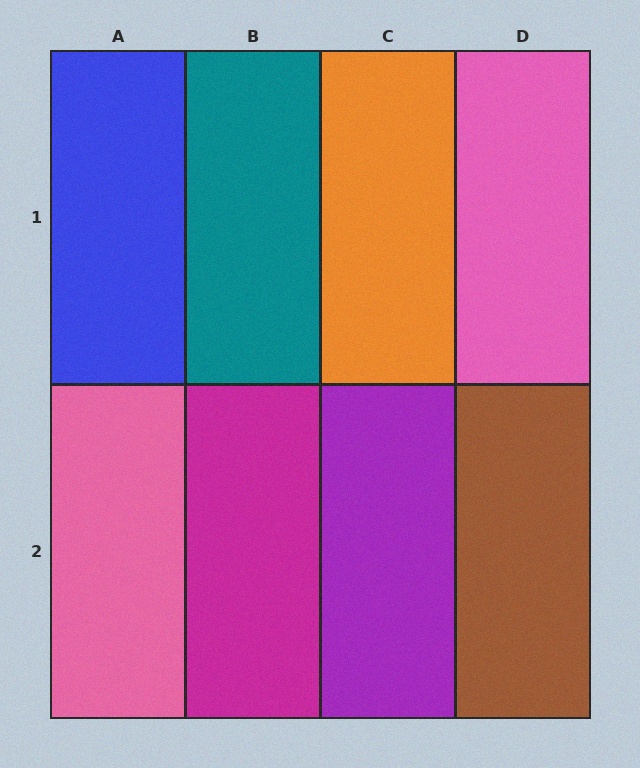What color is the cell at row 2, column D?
Brown.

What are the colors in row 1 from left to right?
Blue, teal, orange, pink.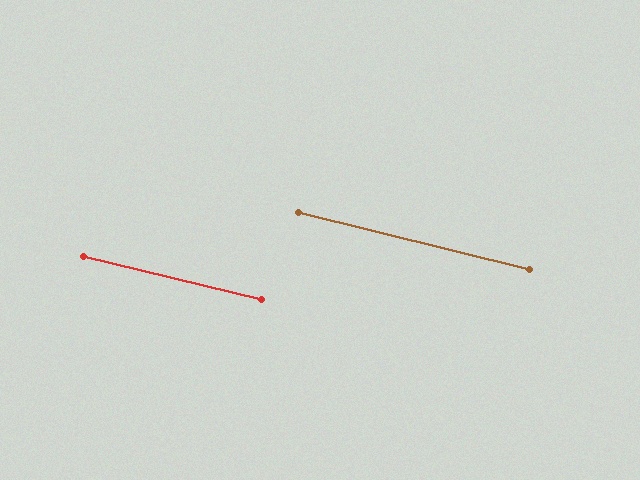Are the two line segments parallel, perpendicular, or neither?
Parallel — their directions differ by only 0.2°.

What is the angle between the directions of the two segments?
Approximately 0 degrees.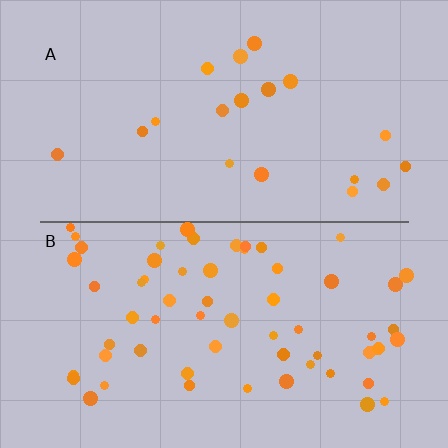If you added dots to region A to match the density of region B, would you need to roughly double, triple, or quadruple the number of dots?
Approximately triple.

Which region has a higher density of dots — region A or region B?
B (the bottom).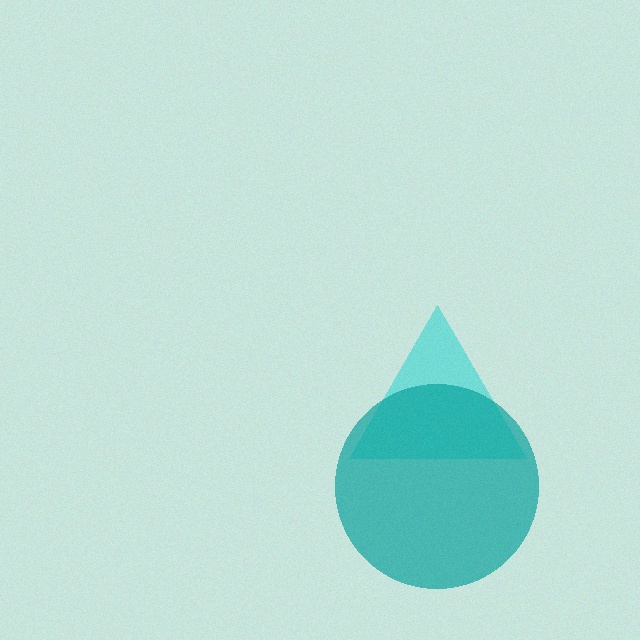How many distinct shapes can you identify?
There are 2 distinct shapes: a cyan triangle, a teal circle.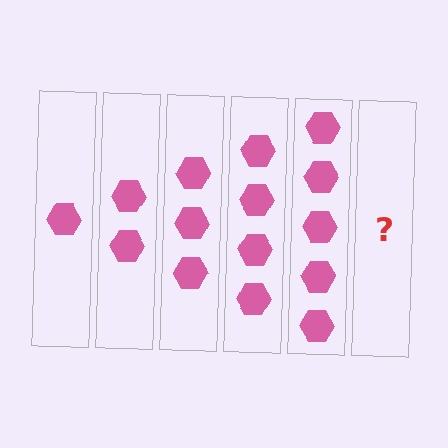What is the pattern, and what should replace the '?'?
The pattern is that each step adds one more hexagon. The '?' should be 6 hexagons.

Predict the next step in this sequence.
The next step is 6 hexagons.